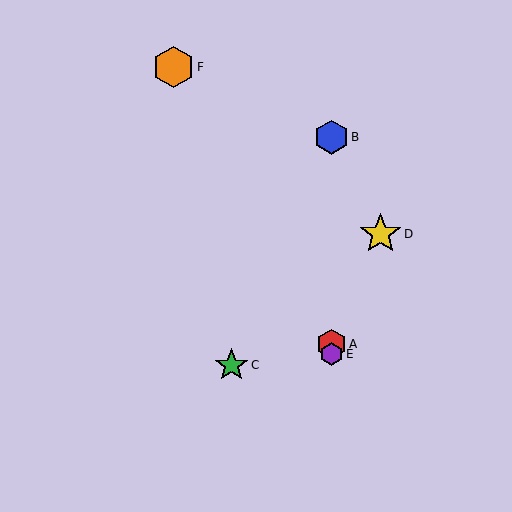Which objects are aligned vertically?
Objects A, B, E are aligned vertically.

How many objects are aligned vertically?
3 objects (A, B, E) are aligned vertically.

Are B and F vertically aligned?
No, B is at x≈331 and F is at x≈173.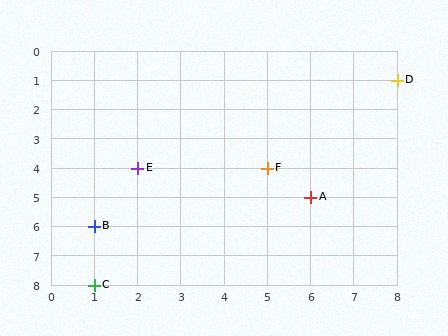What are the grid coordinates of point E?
Point E is at grid coordinates (2, 4).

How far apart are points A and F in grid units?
Points A and F are 1 column and 1 row apart (about 1.4 grid units diagonally).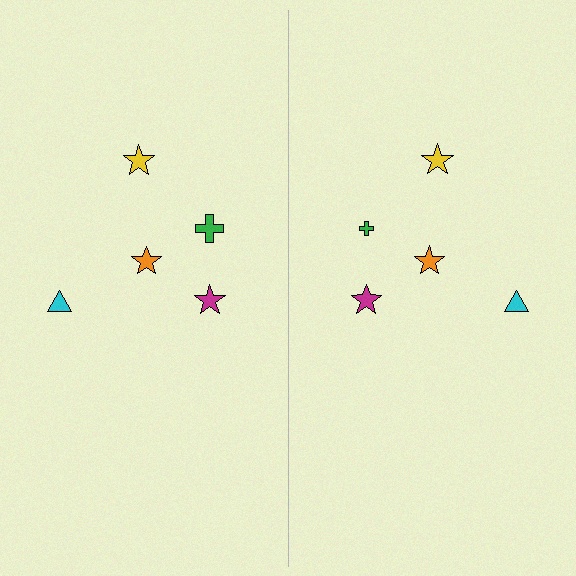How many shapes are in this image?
There are 10 shapes in this image.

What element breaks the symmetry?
The green cross on the right side has a different size than its mirror counterpart.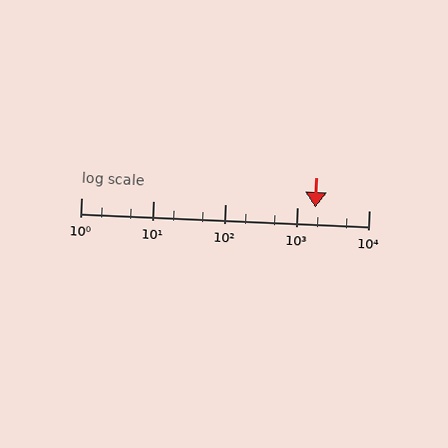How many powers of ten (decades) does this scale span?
The scale spans 4 decades, from 1 to 10000.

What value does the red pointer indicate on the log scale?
The pointer indicates approximately 1800.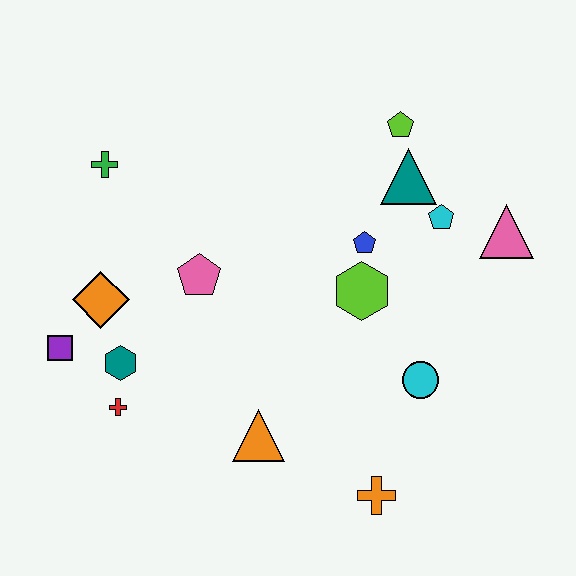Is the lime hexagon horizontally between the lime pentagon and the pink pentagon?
Yes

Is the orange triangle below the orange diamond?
Yes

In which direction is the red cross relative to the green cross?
The red cross is below the green cross.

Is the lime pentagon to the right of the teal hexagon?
Yes